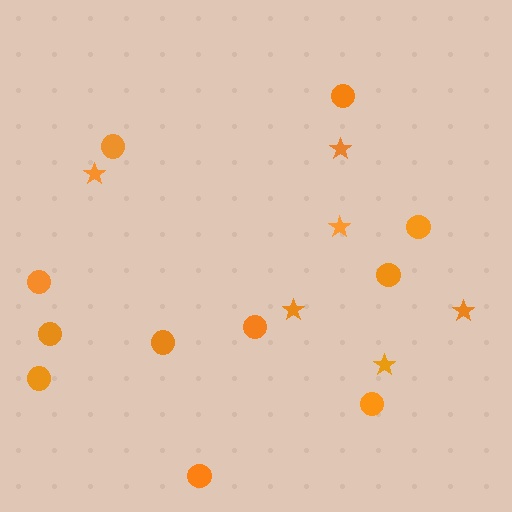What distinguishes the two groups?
There are 2 groups: one group of stars (6) and one group of circles (11).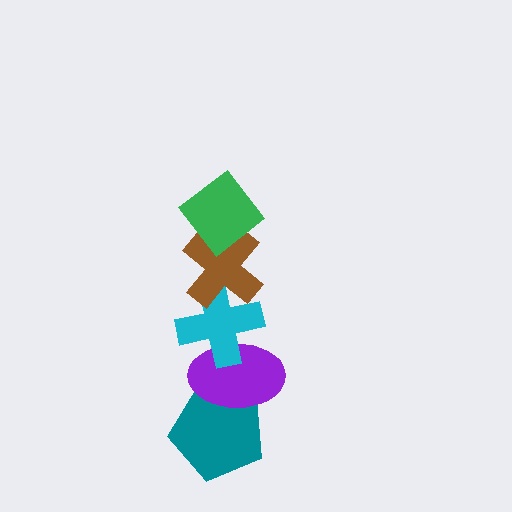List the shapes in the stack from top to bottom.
From top to bottom: the green diamond, the brown cross, the cyan cross, the purple ellipse, the teal pentagon.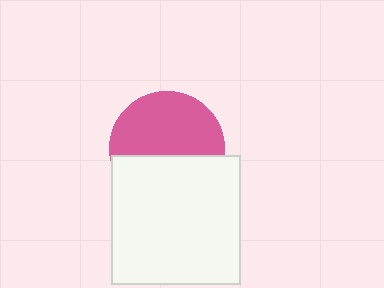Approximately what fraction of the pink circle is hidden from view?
Roughly 42% of the pink circle is hidden behind the white square.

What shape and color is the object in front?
The object in front is a white square.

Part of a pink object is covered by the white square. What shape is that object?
It is a circle.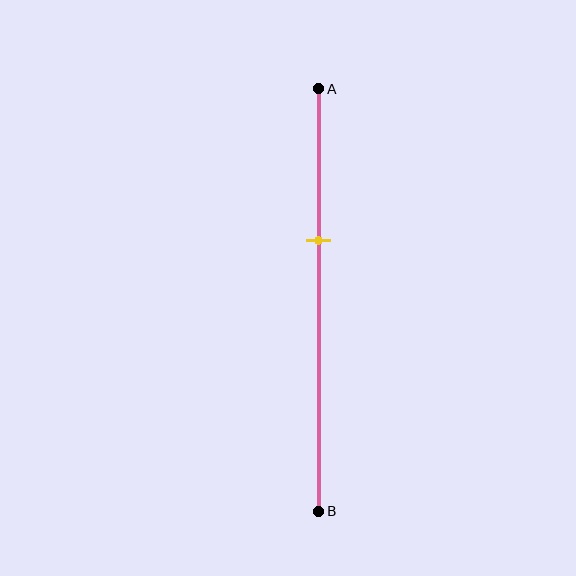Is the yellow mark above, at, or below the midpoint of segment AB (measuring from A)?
The yellow mark is above the midpoint of segment AB.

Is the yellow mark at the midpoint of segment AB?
No, the mark is at about 35% from A, not at the 50% midpoint.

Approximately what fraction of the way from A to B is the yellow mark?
The yellow mark is approximately 35% of the way from A to B.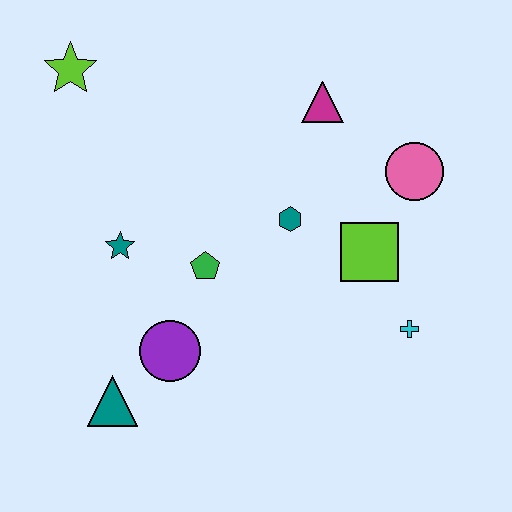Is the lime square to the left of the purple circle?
No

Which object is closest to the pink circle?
The lime square is closest to the pink circle.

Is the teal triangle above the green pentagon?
No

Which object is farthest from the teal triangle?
The pink circle is farthest from the teal triangle.